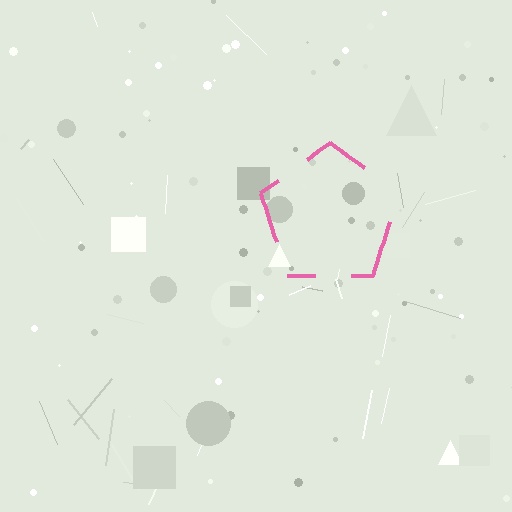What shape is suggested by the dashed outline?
The dashed outline suggests a pentagon.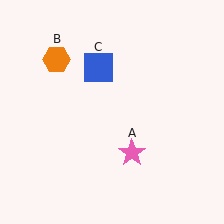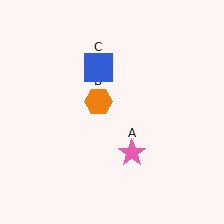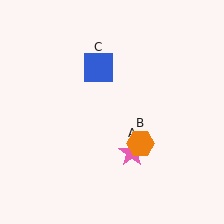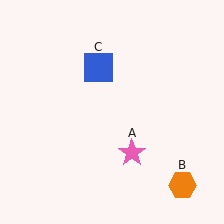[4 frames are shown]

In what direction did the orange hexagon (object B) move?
The orange hexagon (object B) moved down and to the right.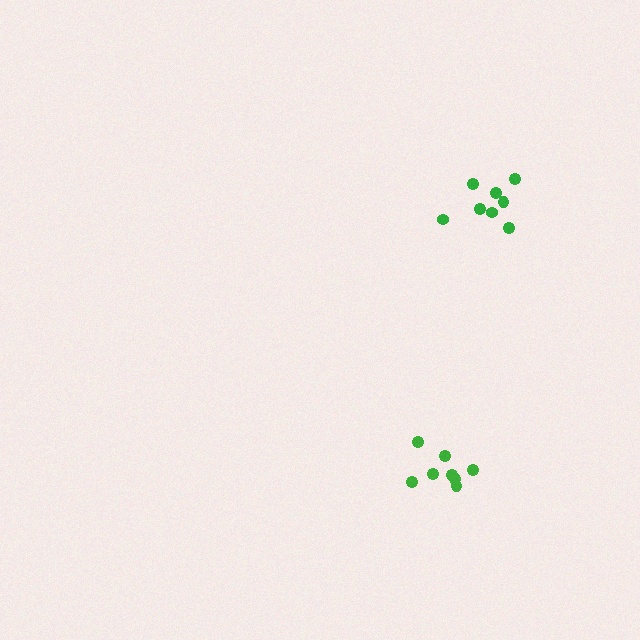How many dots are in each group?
Group 1: 8 dots, Group 2: 8 dots (16 total).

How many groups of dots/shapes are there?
There are 2 groups.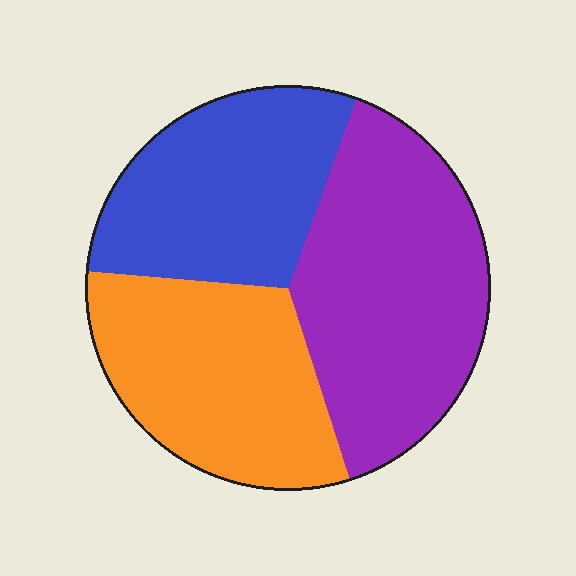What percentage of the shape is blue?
Blue covers about 30% of the shape.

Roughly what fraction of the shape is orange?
Orange takes up about one third (1/3) of the shape.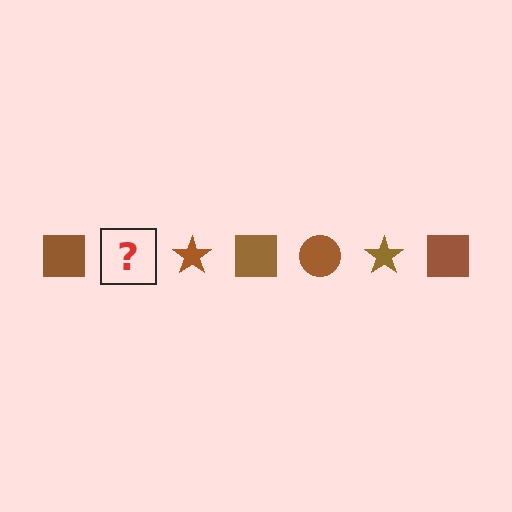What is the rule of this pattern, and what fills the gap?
The rule is that the pattern cycles through square, circle, star shapes in brown. The gap should be filled with a brown circle.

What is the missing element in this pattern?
The missing element is a brown circle.